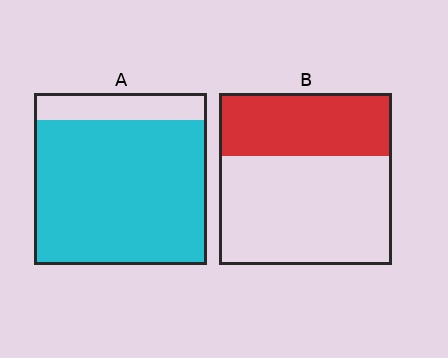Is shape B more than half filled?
No.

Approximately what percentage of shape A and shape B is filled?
A is approximately 85% and B is approximately 35%.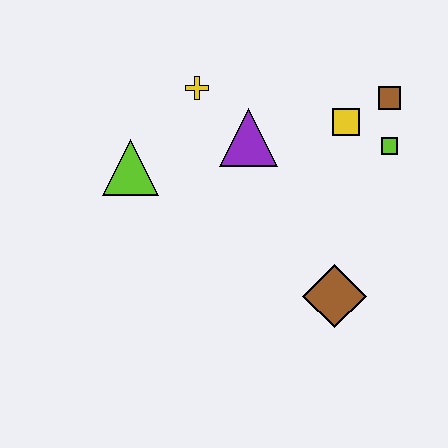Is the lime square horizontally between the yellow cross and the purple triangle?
No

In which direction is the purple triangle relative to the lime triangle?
The purple triangle is to the right of the lime triangle.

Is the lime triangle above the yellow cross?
No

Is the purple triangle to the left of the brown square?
Yes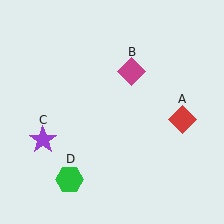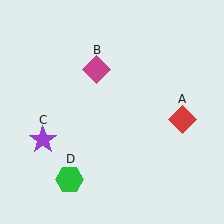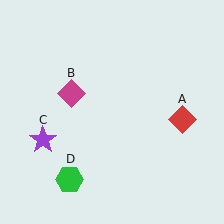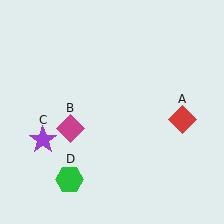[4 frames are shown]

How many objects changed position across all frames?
1 object changed position: magenta diamond (object B).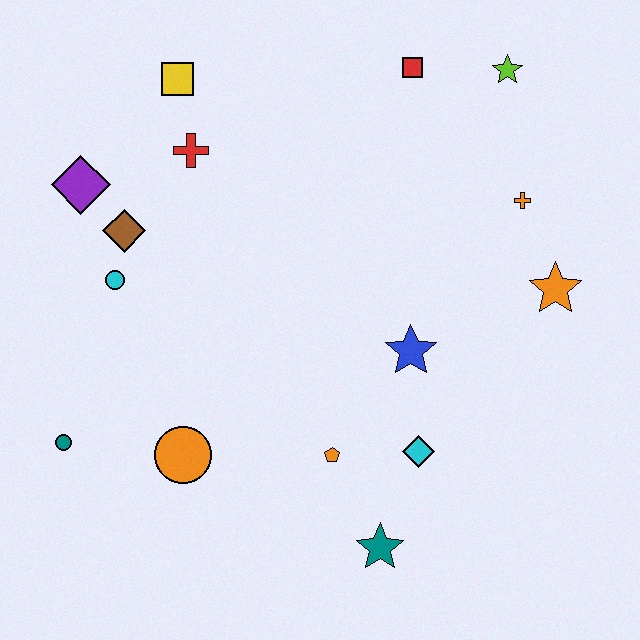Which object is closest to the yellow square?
The red cross is closest to the yellow square.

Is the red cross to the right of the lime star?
No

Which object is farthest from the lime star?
The teal circle is farthest from the lime star.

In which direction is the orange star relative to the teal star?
The orange star is above the teal star.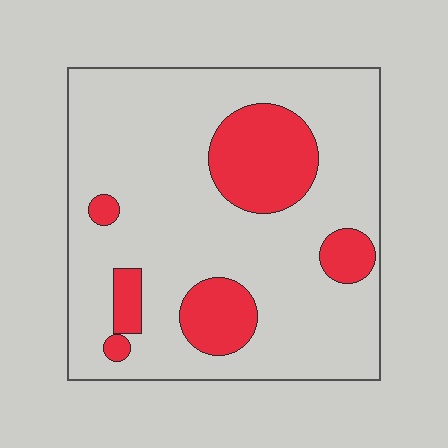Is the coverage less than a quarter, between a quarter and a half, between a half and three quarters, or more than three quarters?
Less than a quarter.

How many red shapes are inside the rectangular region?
6.